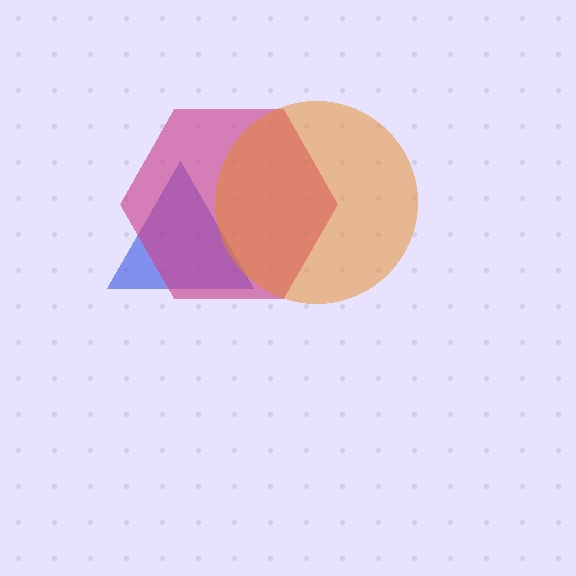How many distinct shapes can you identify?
There are 3 distinct shapes: a blue triangle, a magenta hexagon, an orange circle.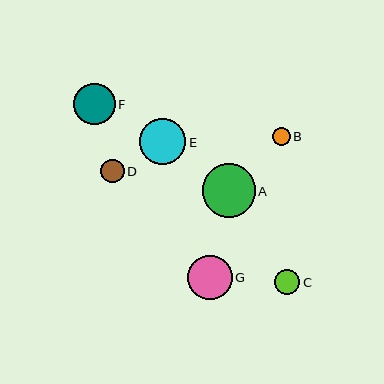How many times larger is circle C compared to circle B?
Circle C is approximately 1.4 times the size of circle B.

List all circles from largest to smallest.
From largest to smallest: A, E, G, F, C, D, B.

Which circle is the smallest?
Circle B is the smallest with a size of approximately 18 pixels.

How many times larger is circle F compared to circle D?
Circle F is approximately 1.8 times the size of circle D.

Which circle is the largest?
Circle A is the largest with a size of approximately 53 pixels.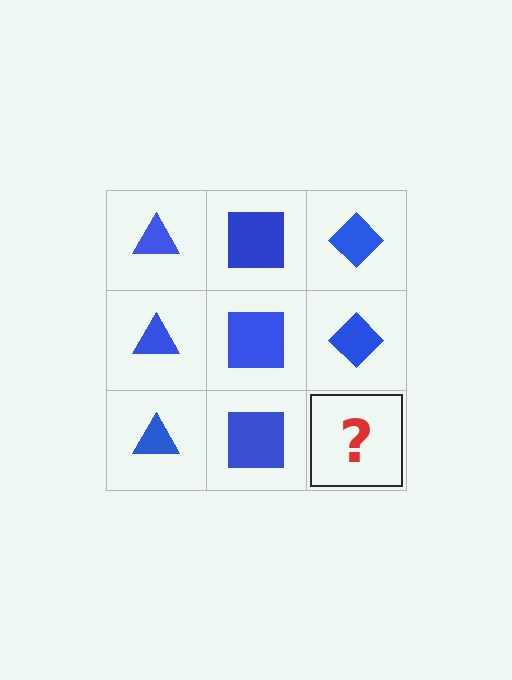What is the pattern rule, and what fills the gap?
The rule is that each column has a consistent shape. The gap should be filled with a blue diamond.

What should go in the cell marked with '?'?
The missing cell should contain a blue diamond.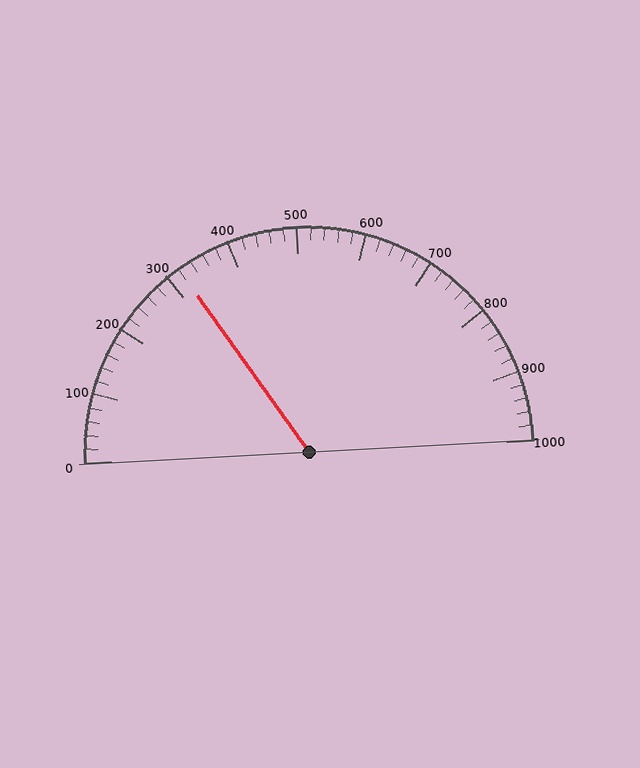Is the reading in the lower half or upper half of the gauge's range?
The reading is in the lower half of the range (0 to 1000).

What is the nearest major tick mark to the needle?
The nearest major tick mark is 300.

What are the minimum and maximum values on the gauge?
The gauge ranges from 0 to 1000.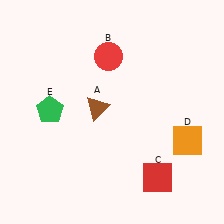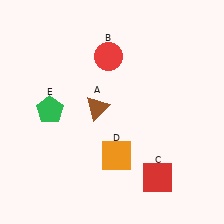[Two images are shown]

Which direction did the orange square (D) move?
The orange square (D) moved left.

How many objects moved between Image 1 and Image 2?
1 object moved between the two images.